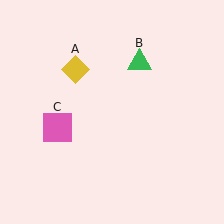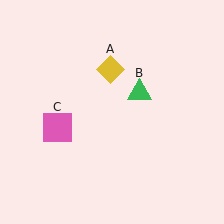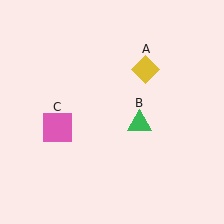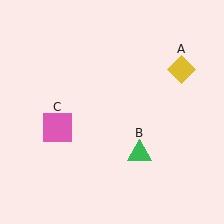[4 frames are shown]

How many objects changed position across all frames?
2 objects changed position: yellow diamond (object A), green triangle (object B).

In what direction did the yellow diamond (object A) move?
The yellow diamond (object A) moved right.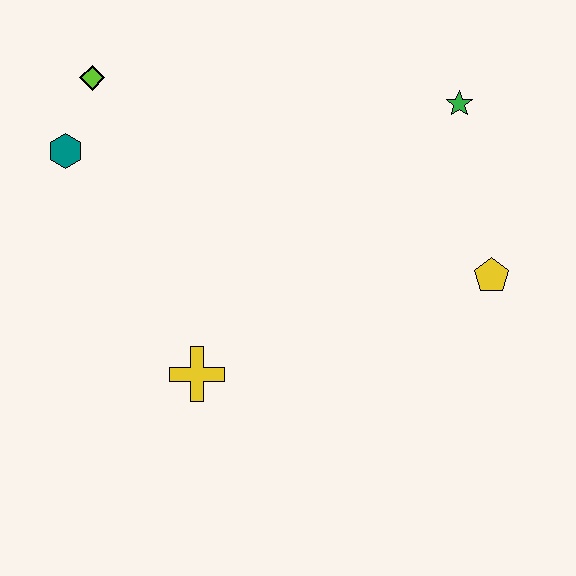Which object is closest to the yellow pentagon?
The green star is closest to the yellow pentagon.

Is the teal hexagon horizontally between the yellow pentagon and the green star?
No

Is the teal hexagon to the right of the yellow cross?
No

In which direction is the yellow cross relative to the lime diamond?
The yellow cross is below the lime diamond.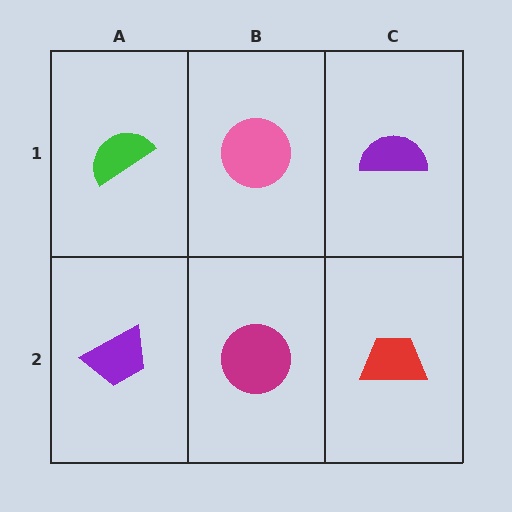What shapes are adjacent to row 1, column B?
A magenta circle (row 2, column B), a green semicircle (row 1, column A), a purple semicircle (row 1, column C).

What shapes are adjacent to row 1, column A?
A purple trapezoid (row 2, column A), a pink circle (row 1, column B).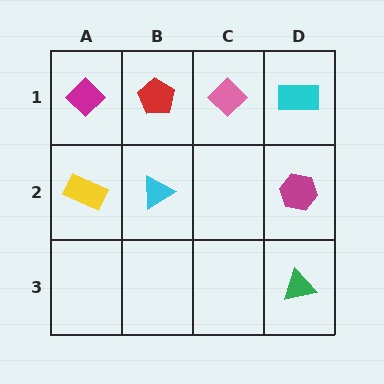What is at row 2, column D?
A magenta hexagon.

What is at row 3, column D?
A green triangle.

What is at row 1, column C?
A pink diamond.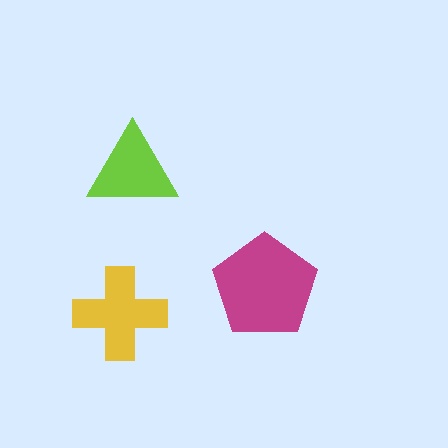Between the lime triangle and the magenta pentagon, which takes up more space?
The magenta pentagon.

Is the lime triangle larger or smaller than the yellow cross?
Smaller.